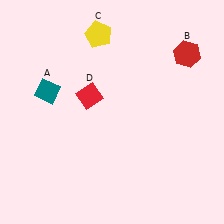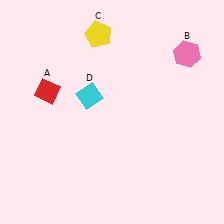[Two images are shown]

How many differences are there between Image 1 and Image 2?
There are 3 differences between the two images.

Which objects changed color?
A changed from teal to red. B changed from red to pink. D changed from red to cyan.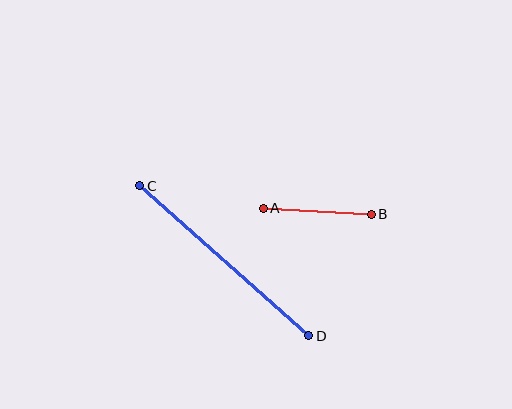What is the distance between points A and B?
The distance is approximately 108 pixels.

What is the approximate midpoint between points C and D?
The midpoint is at approximately (224, 261) pixels.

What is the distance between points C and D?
The distance is approximately 226 pixels.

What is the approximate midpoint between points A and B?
The midpoint is at approximately (317, 211) pixels.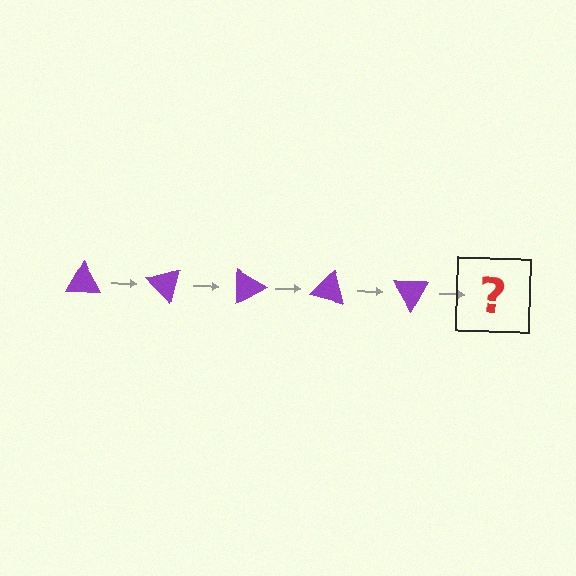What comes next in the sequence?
The next element should be a purple triangle rotated 225 degrees.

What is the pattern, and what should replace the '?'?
The pattern is that the triangle rotates 45 degrees each step. The '?' should be a purple triangle rotated 225 degrees.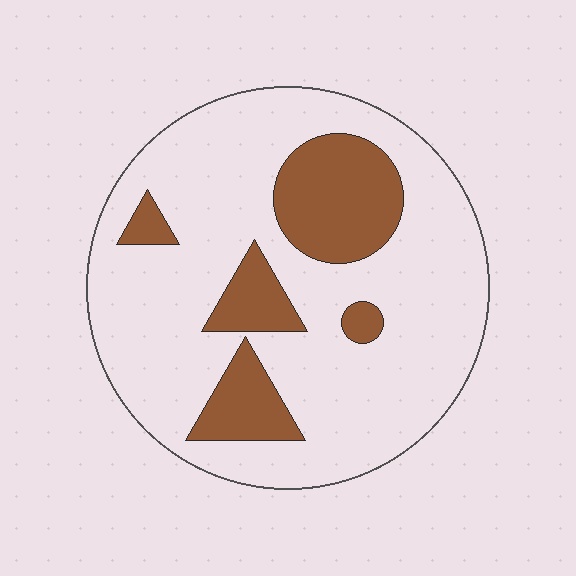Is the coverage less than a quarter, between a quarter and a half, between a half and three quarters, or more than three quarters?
Less than a quarter.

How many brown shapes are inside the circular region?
5.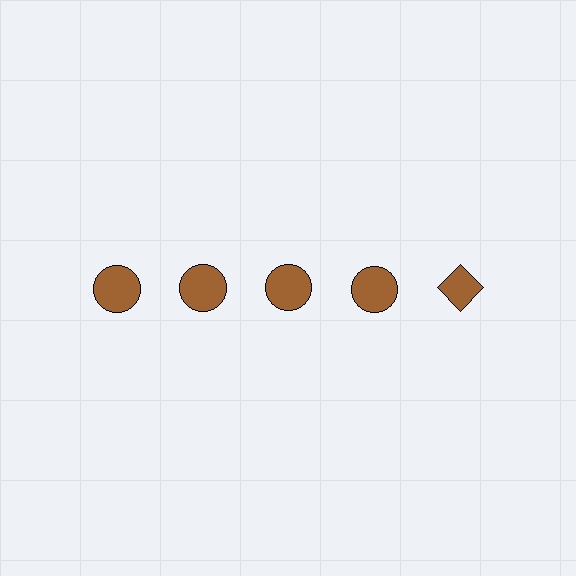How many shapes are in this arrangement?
There are 5 shapes arranged in a grid pattern.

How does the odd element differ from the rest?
It has a different shape: diamond instead of circle.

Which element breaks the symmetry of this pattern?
The brown diamond in the top row, rightmost column breaks the symmetry. All other shapes are brown circles.